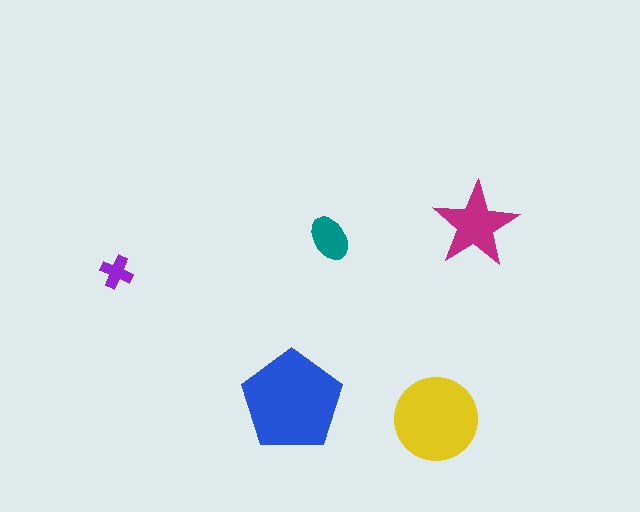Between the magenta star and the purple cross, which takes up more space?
The magenta star.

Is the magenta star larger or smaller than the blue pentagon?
Smaller.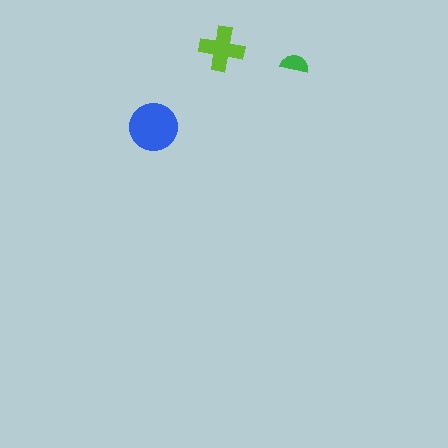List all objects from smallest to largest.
The green semicircle, the lime cross, the blue circle.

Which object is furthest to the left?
The blue circle is leftmost.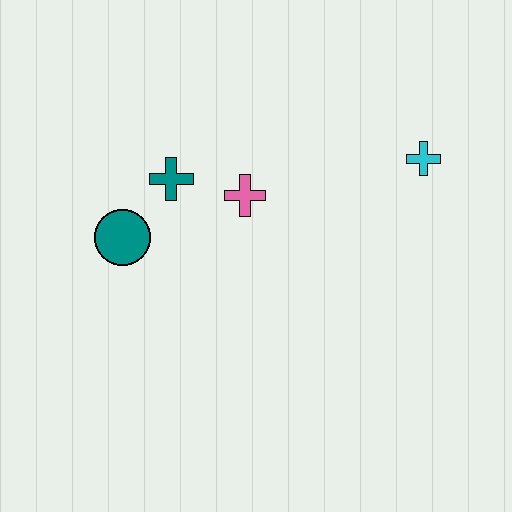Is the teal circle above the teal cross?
No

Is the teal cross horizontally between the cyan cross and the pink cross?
No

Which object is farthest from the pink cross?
The cyan cross is farthest from the pink cross.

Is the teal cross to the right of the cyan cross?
No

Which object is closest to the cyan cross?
The pink cross is closest to the cyan cross.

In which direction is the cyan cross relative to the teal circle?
The cyan cross is to the right of the teal circle.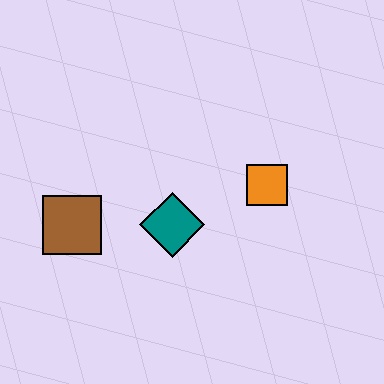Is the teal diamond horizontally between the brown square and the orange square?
Yes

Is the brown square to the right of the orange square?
No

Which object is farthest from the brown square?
The orange square is farthest from the brown square.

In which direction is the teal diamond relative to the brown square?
The teal diamond is to the right of the brown square.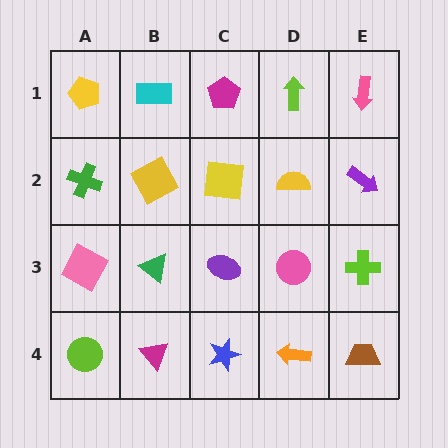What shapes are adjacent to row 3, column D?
A yellow semicircle (row 2, column D), an orange arrow (row 4, column D), a purple ellipse (row 3, column C), a lime cross (row 3, column E).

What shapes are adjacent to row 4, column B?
A green triangle (row 3, column B), a lime circle (row 4, column A), a blue star (row 4, column C).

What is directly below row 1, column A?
A green cross.